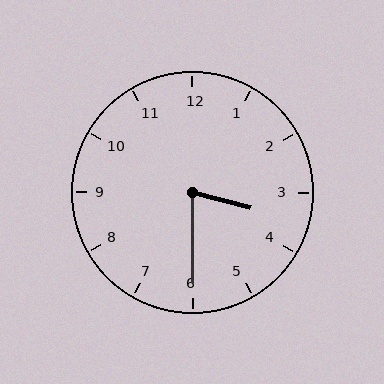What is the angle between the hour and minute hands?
Approximately 75 degrees.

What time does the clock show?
3:30.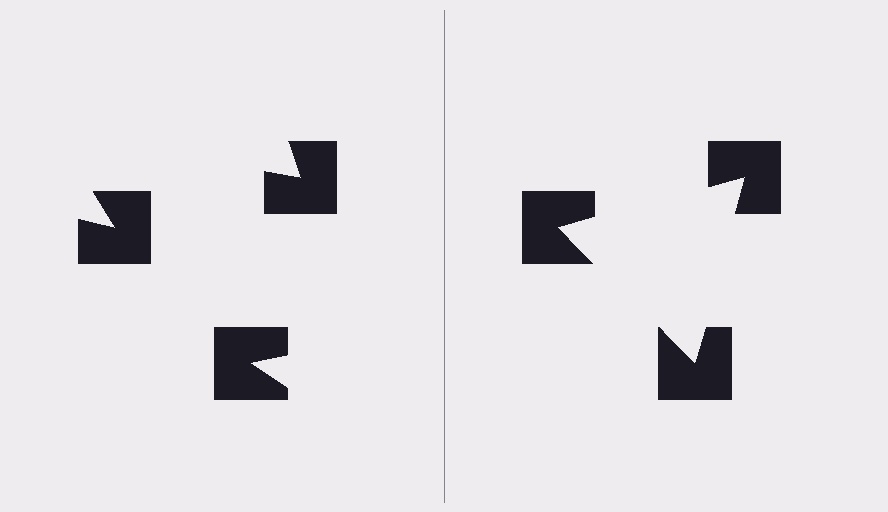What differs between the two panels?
The notched squares are positioned identically on both sides; only the wedge orientations differ. On the right they align to a triangle; on the left they are misaligned.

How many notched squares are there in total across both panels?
6 — 3 on each side.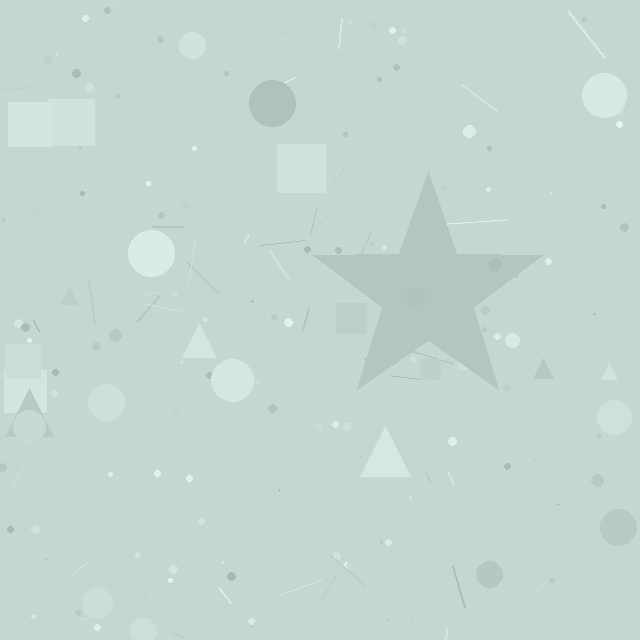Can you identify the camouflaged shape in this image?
The camouflaged shape is a star.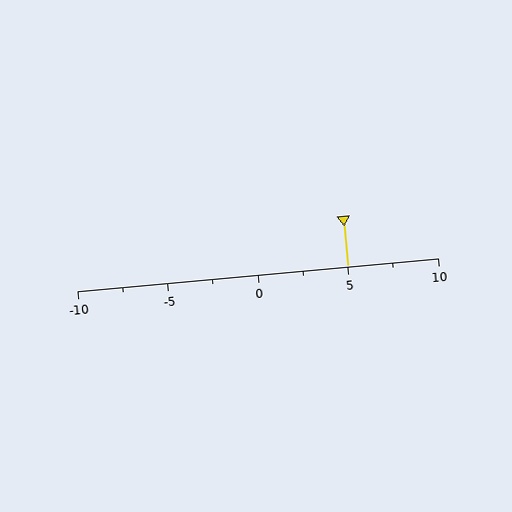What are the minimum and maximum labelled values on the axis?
The axis runs from -10 to 10.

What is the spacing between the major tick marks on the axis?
The major ticks are spaced 5 apart.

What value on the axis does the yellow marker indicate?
The marker indicates approximately 5.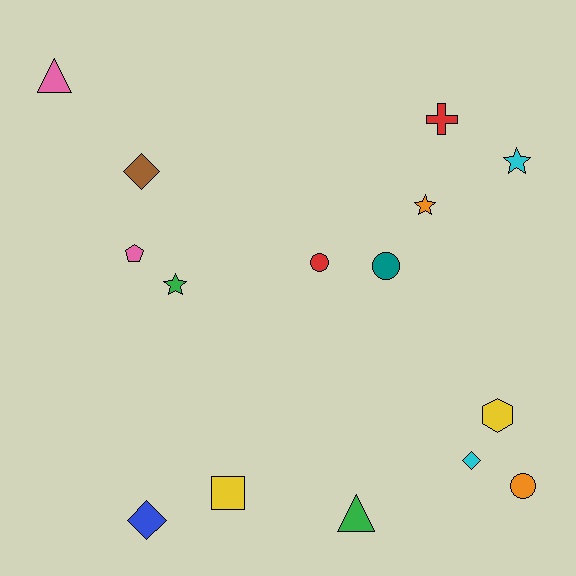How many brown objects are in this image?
There is 1 brown object.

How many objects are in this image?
There are 15 objects.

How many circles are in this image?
There are 3 circles.